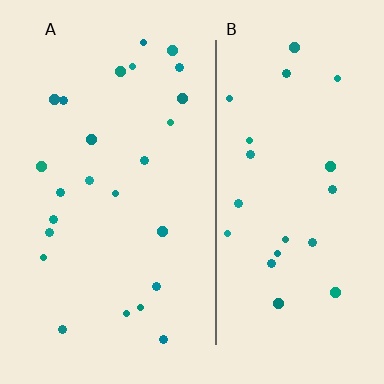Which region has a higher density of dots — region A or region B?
A (the left).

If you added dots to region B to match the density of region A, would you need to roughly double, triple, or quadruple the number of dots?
Approximately double.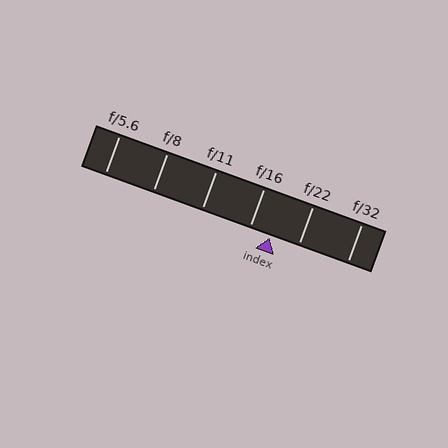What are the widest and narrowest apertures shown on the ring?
The widest aperture shown is f/5.6 and the narrowest is f/32.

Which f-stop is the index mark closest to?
The index mark is closest to f/16.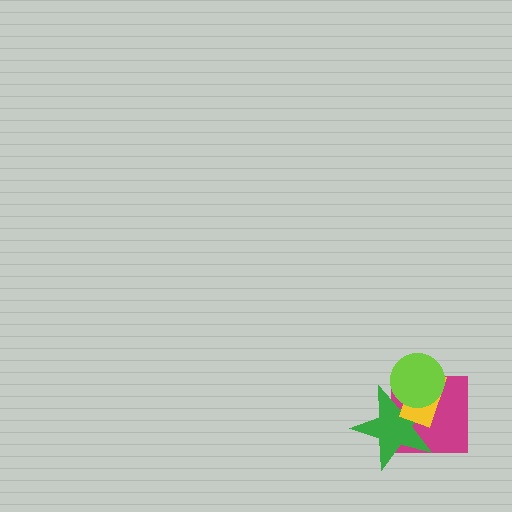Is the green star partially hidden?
Yes, it is partially covered by another shape.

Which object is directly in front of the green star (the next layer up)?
The yellow rectangle is directly in front of the green star.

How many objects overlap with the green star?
3 objects overlap with the green star.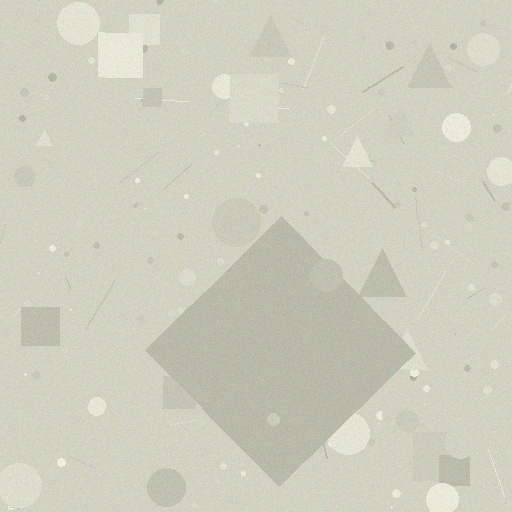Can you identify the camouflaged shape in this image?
The camouflaged shape is a diamond.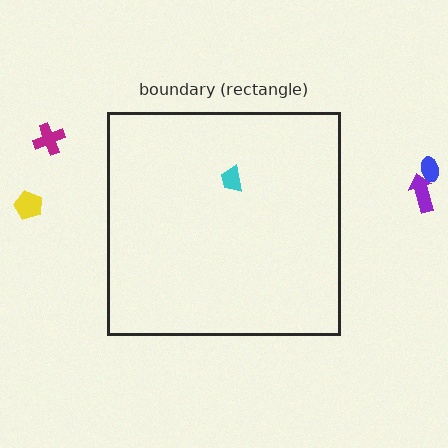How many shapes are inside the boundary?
1 inside, 4 outside.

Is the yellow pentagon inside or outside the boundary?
Outside.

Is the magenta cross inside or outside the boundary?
Outside.